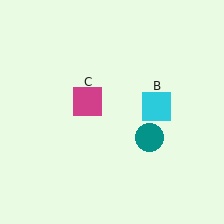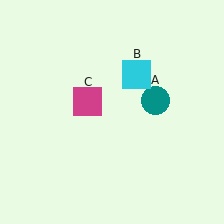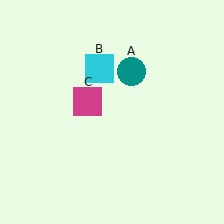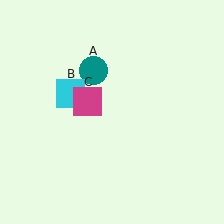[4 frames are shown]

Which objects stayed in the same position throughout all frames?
Magenta square (object C) remained stationary.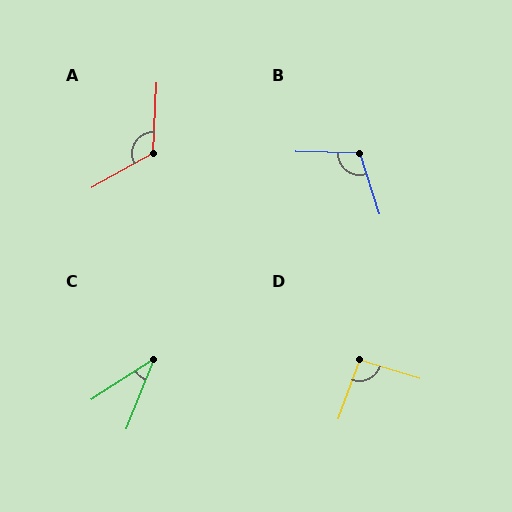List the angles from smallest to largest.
C (35°), D (93°), B (108°), A (122°).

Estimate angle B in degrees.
Approximately 108 degrees.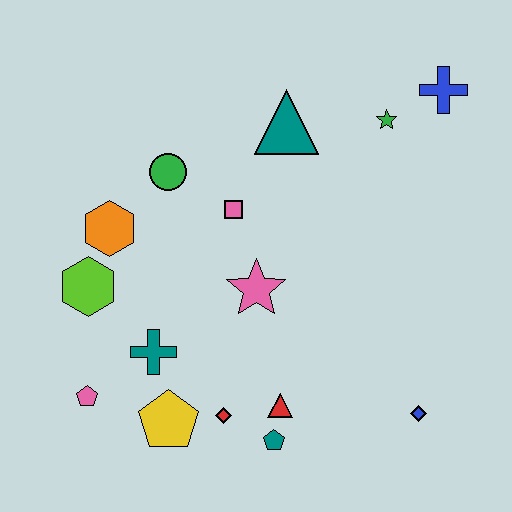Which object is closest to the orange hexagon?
The lime hexagon is closest to the orange hexagon.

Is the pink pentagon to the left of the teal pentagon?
Yes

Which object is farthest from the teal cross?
The blue cross is farthest from the teal cross.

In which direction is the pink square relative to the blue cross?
The pink square is to the left of the blue cross.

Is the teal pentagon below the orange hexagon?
Yes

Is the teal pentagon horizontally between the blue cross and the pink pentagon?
Yes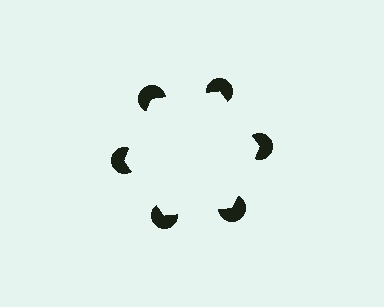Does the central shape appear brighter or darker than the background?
It typically appears slightly brighter than the background, even though no actual brightness change is drawn.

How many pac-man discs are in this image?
There are 6 — one at each vertex of the illusory hexagon.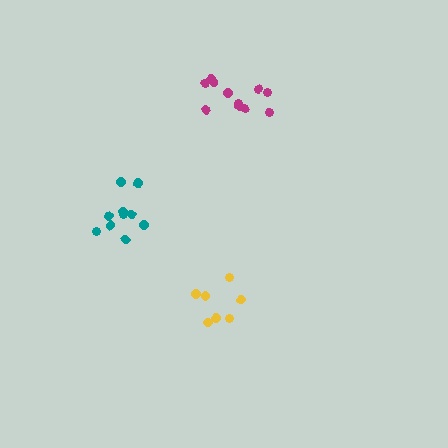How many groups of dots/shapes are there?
There are 3 groups.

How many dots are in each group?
Group 1: 11 dots, Group 2: 7 dots, Group 3: 11 dots (29 total).